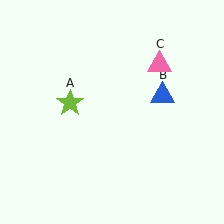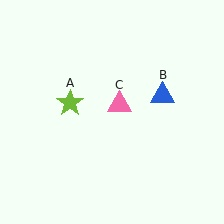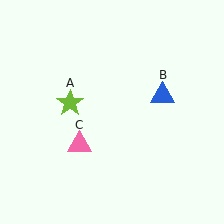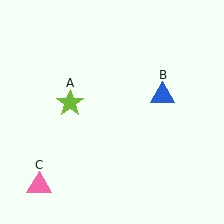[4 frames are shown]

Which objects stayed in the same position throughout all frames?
Lime star (object A) and blue triangle (object B) remained stationary.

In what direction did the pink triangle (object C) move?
The pink triangle (object C) moved down and to the left.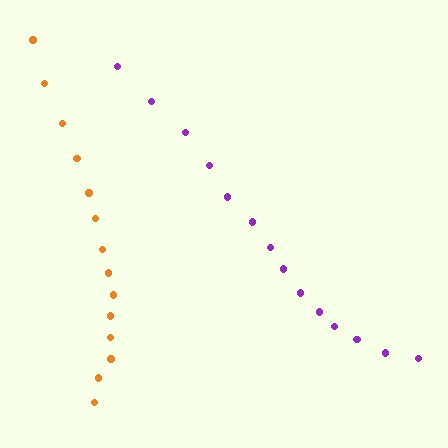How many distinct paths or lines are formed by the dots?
There are 2 distinct paths.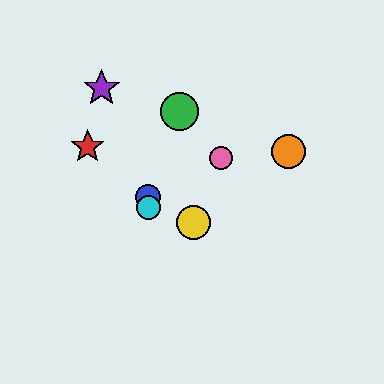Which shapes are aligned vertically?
The blue circle, the cyan circle are aligned vertically.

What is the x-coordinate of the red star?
The red star is at x≈88.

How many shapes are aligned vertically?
2 shapes (the blue circle, the cyan circle) are aligned vertically.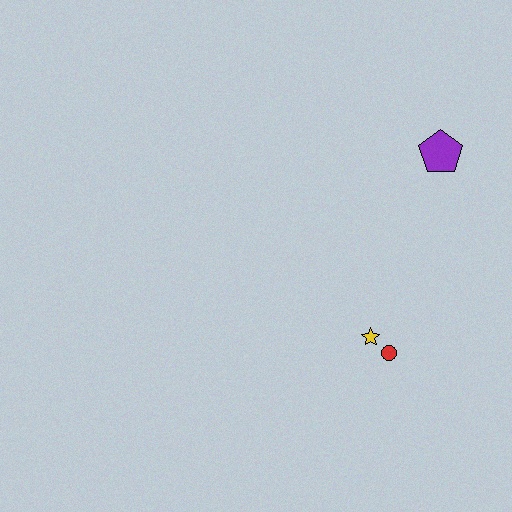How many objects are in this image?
There are 3 objects.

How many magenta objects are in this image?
There are no magenta objects.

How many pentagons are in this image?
There is 1 pentagon.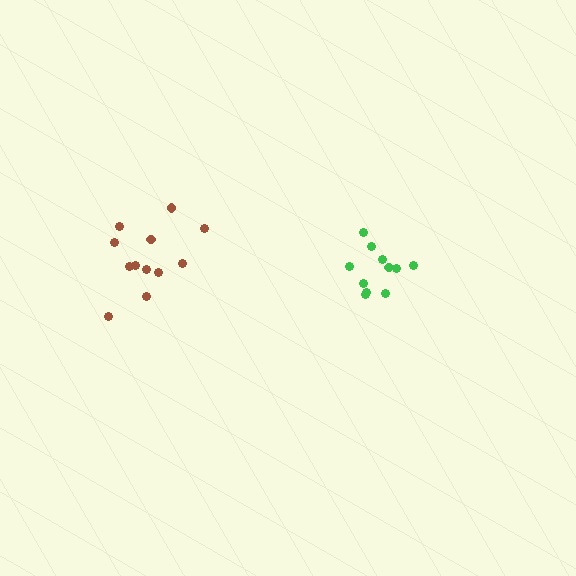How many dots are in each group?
Group 1: 11 dots, Group 2: 12 dots (23 total).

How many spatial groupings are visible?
There are 2 spatial groupings.